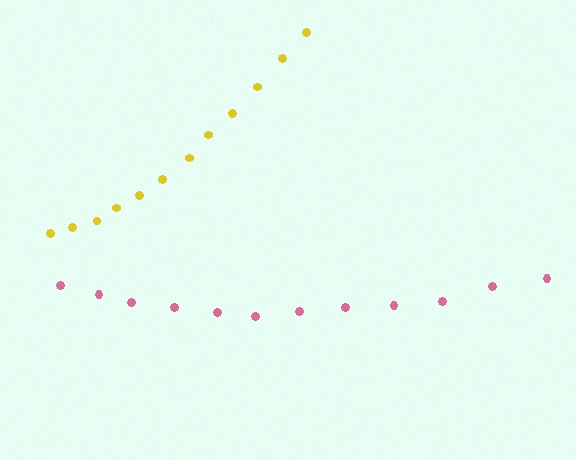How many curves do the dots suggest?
There are 2 distinct paths.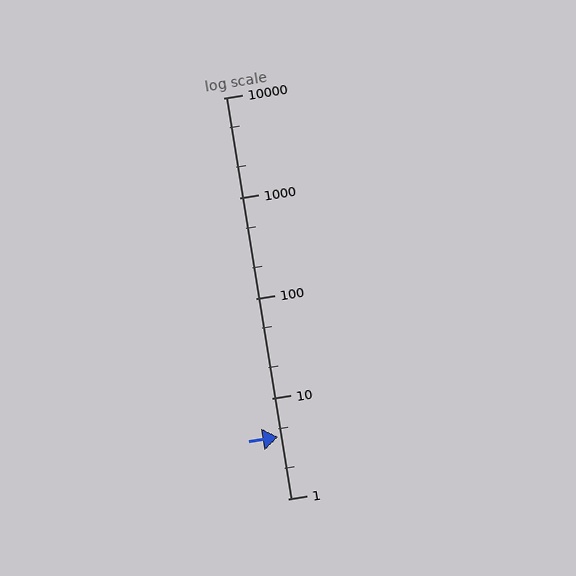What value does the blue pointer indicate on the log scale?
The pointer indicates approximately 4.1.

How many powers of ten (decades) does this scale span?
The scale spans 4 decades, from 1 to 10000.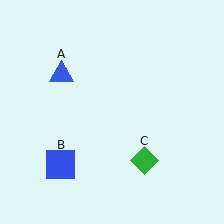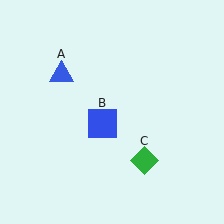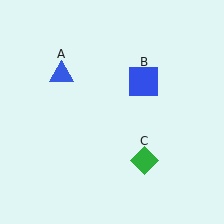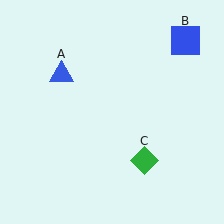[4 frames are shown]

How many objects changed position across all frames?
1 object changed position: blue square (object B).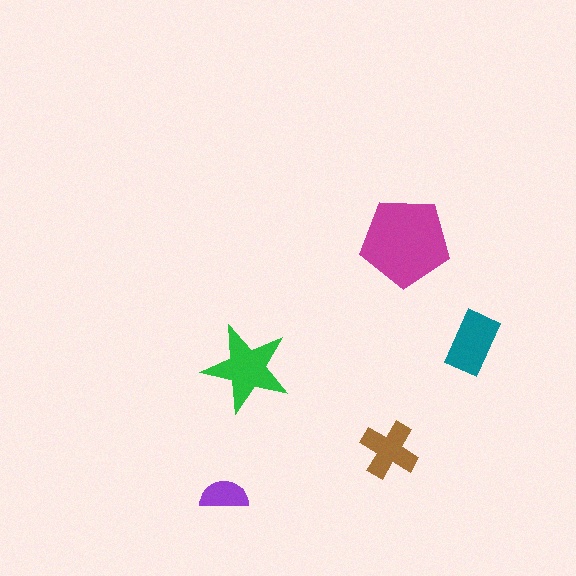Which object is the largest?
The magenta pentagon.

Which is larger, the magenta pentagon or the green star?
The magenta pentagon.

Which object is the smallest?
The purple semicircle.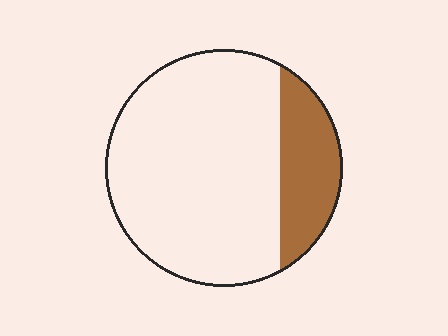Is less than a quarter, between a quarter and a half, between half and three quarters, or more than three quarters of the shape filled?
Less than a quarter.